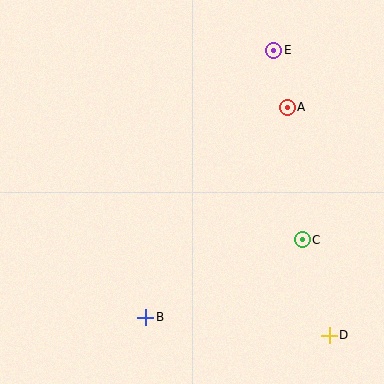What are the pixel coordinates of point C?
Point C is at (302, 240).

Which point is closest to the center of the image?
Point C at (302, 240) is closest to the center.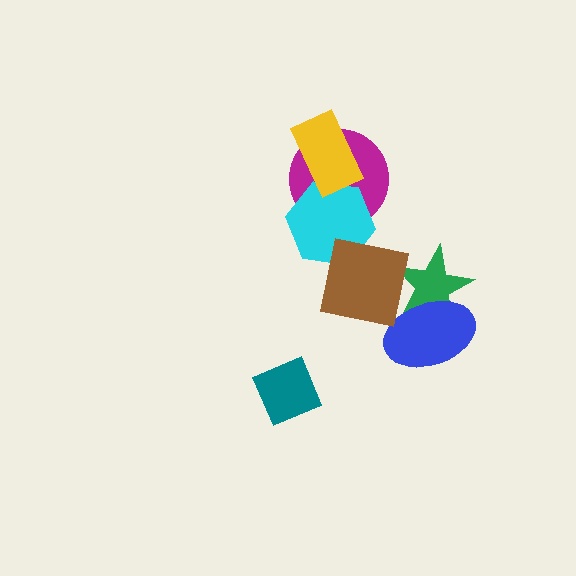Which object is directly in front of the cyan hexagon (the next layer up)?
The yellow rectangle is directly in front of the cyan hexagon.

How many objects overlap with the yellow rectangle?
2 objects overlap with the yellow rectangle.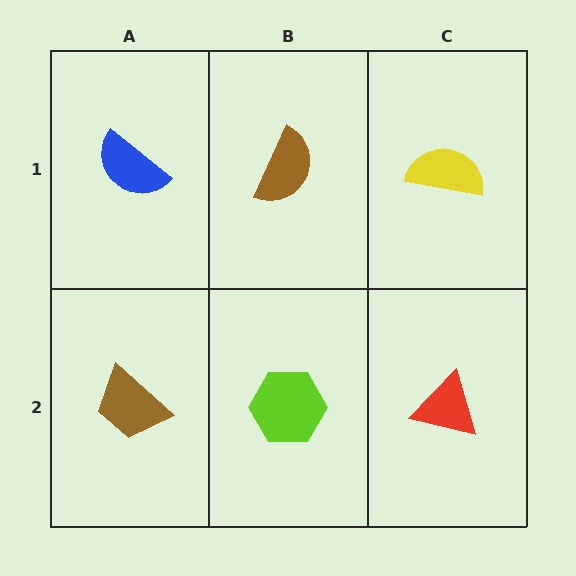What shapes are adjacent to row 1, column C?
A red triangle (row 2, column C), a brown semicircle (row 1, column B).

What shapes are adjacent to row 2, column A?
A blue semicircle (row 1, column A), a lime hexagon (row 2, column B).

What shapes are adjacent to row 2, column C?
A yellow semicircle (row 1, column C), a lime hexagon (row 2, column B).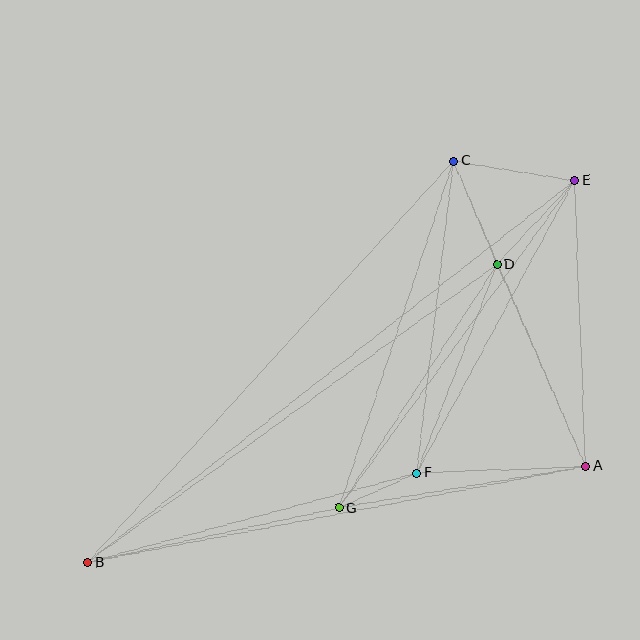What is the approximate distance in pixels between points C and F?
The distance between C and F is approximately 315 pixels.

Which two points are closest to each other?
Points F and G are closest to each other.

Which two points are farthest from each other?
Points B and E are farthest from each other.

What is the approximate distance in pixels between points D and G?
The distance between D and G is approximately 290 pixels.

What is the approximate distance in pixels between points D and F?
The distance between D and F is approximately 224 pixels.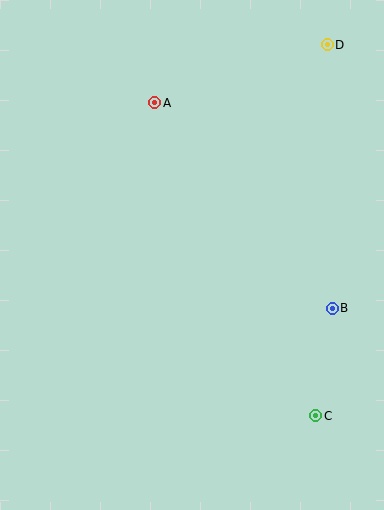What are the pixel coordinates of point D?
Point D is at (327, 45).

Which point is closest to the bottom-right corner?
Point C is closest to the bottom-right corner.